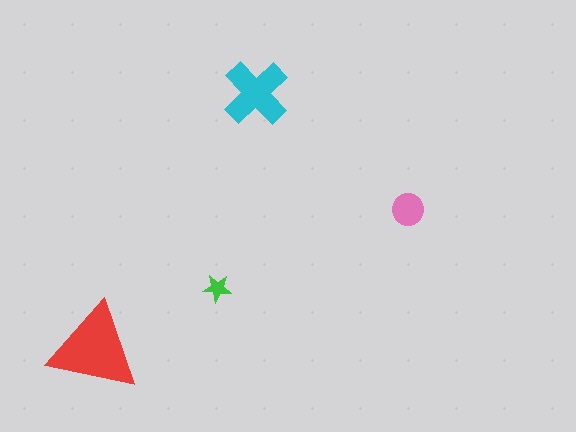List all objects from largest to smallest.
The red triangle, the cyan cross, the pink circle, the green star.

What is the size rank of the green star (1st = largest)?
4th.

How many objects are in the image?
There are 4 objects in the image.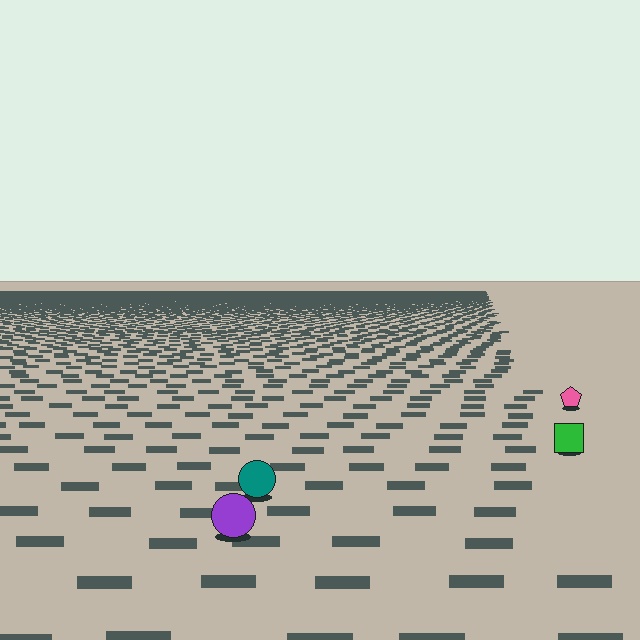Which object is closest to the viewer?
The purple circle is closest. The texture marks near it are larger and more spread out.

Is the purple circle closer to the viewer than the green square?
Yes. The purple circle is closer — you can tell from the texture gradient: the ground texture is coarser near it.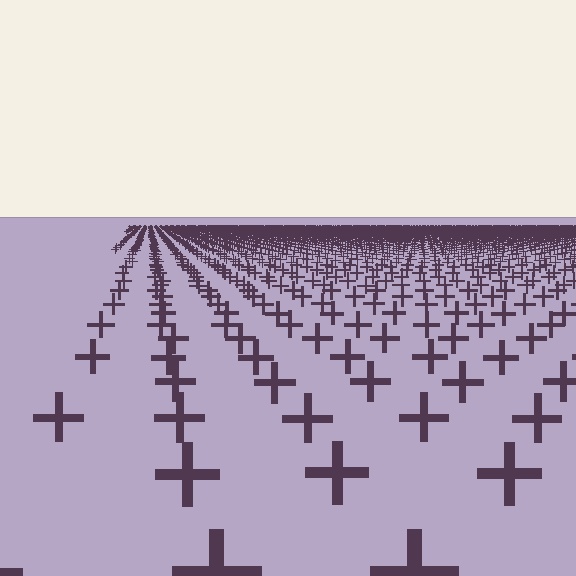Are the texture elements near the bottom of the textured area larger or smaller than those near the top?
Larger. Near the bottom, elements are closer to the viewer and appear at a bigger on-screen size.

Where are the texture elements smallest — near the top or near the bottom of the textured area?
Near the top.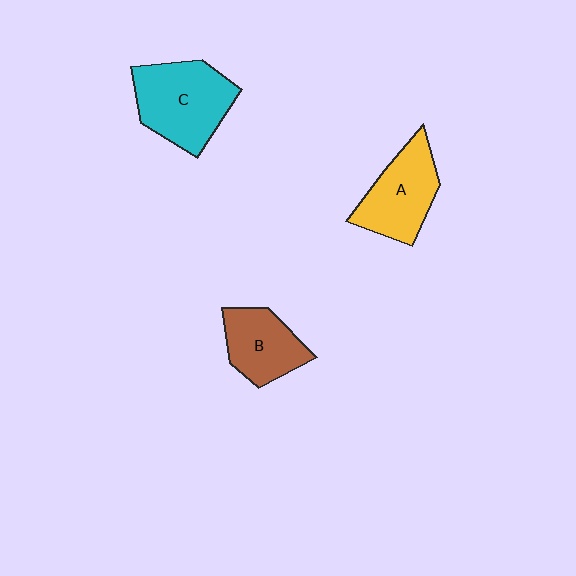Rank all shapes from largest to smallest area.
From largest to smallest: C (cyan), A (yellow), B (brown).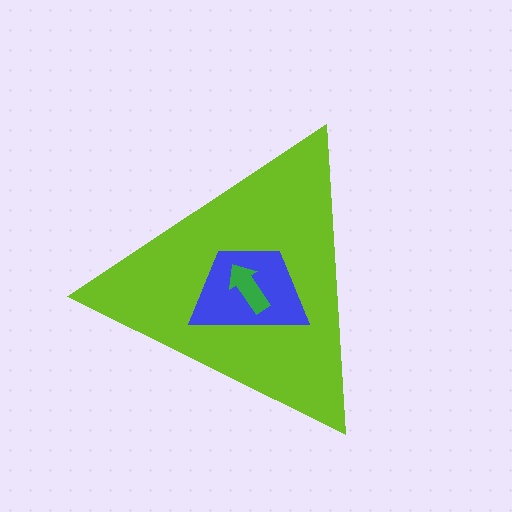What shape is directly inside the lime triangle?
The blue trapezoid.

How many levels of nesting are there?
3.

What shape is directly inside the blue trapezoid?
The green arrow.